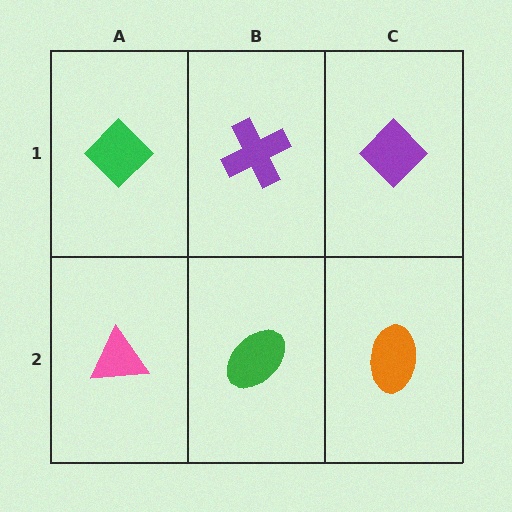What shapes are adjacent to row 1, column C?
An orange ellipse (row 2, column C), a purple cross (row 1, column B).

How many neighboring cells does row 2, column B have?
3.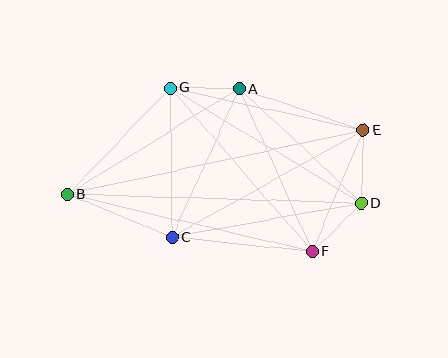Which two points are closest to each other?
Points D and F are closest to each other.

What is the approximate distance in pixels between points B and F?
The distance between B and F is approximately 251 pixels.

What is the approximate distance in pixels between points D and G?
The distance between D and G is approximately 223 pixels.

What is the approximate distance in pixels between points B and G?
The distance between B and G is approximately 147 pixels.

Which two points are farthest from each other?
Points B and E are farthest from each other.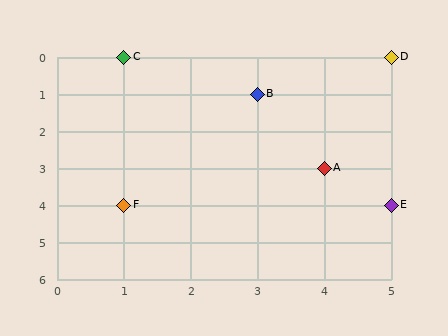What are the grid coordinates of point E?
Point E is at grid coordinates (5, 4).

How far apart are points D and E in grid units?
Points D and E are 4 rows apart.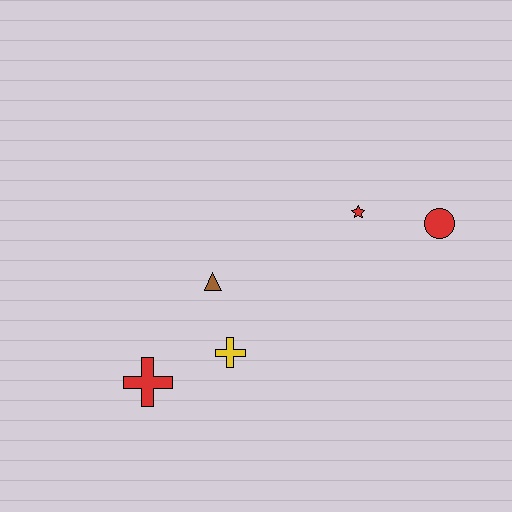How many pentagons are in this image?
There are no pentagons.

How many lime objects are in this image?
There are no lime objects.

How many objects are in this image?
There are 5 objects.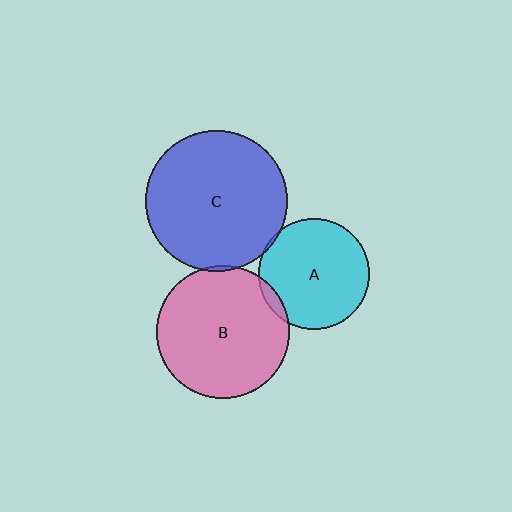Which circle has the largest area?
Circle C (blue).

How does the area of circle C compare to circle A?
Approximately 1.6 times.